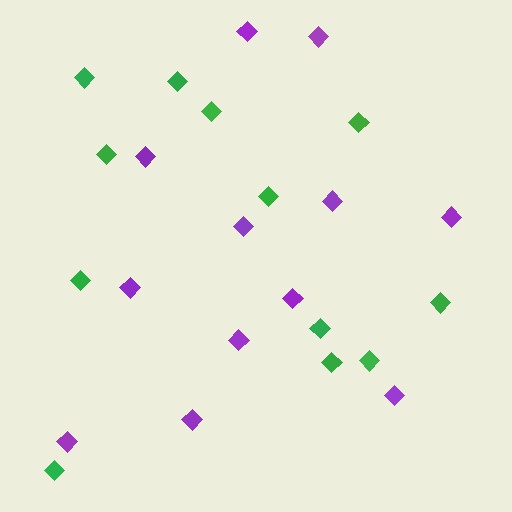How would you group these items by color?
There are 2 groups: one group of purple diamonds (12) and one group of green diamonds (12).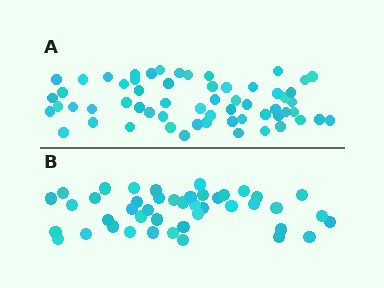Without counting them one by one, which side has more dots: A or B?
Region A (the top region) has more dots.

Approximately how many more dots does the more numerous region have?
Region A has approximately 15 more dots than region B.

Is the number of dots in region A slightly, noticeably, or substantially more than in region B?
Region A has noticeably more, but not dramatically so. The ratio is roughly 1.4 to 1.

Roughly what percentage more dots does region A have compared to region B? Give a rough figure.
About 35% more.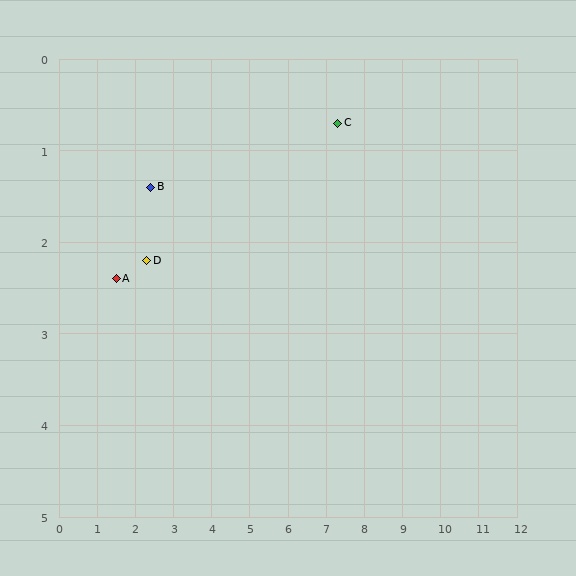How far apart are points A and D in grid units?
Points A and D are about 0.8 grid units apart.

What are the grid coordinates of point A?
Point A is at approximately (1.5, 2.4).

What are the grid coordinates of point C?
Point C is at approximately (7.3, 0.7).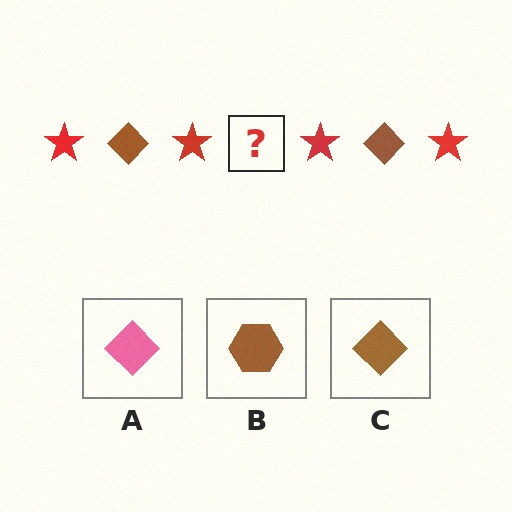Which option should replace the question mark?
Option C.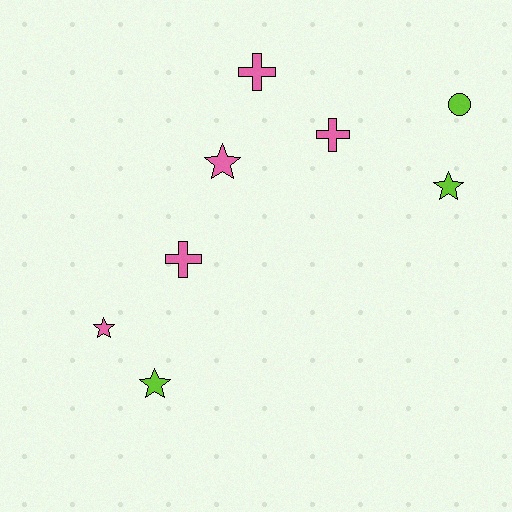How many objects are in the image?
There are 8 objects.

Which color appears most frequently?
Pink, with 5 objects.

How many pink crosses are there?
There are 3 pink crosses.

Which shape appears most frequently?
Star, with 4 objects.